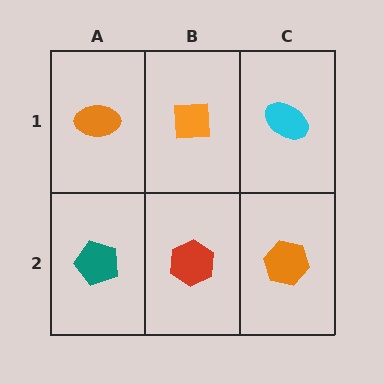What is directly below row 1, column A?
A teal pentagon.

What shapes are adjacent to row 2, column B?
An orange square (row 1, column B), a teal pentagon (row 2, column A), an orange hexagon (row 2, column C).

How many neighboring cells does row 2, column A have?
2.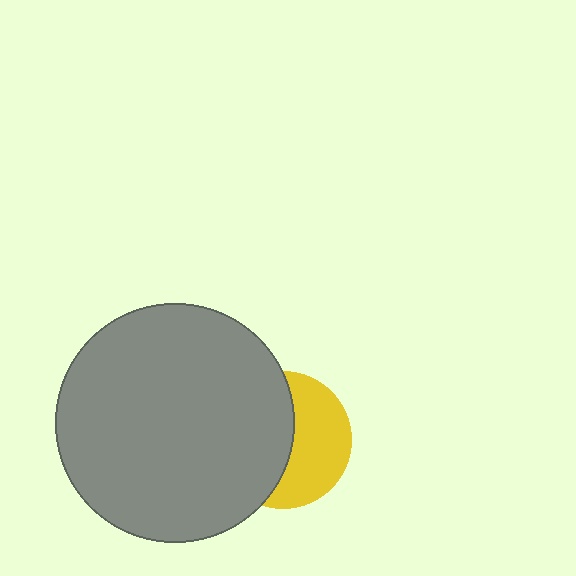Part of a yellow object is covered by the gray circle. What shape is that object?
It is a circle.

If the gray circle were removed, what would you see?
You would see the complete yellow circle.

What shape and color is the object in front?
The object in front is a gray circle.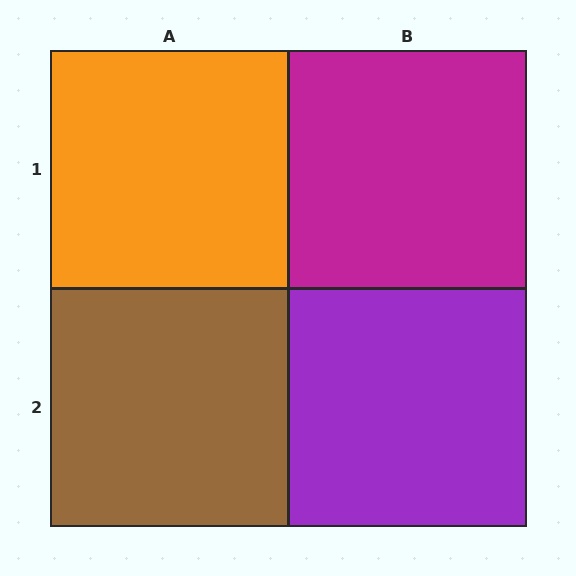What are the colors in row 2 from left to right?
Brown, purple.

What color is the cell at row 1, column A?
Orange.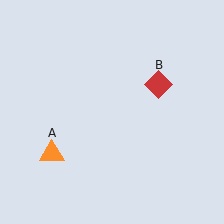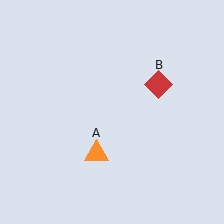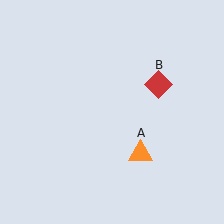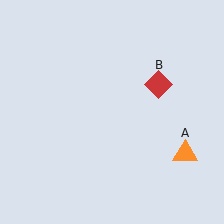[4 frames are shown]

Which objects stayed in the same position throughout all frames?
Red diamond (object B) remained stationary.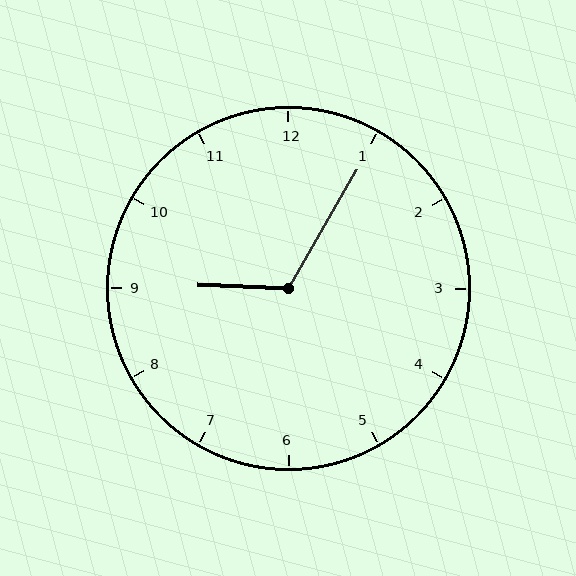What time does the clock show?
9:05.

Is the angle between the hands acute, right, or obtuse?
It is obtuse.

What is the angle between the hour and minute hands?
Approximately 118 degrees.